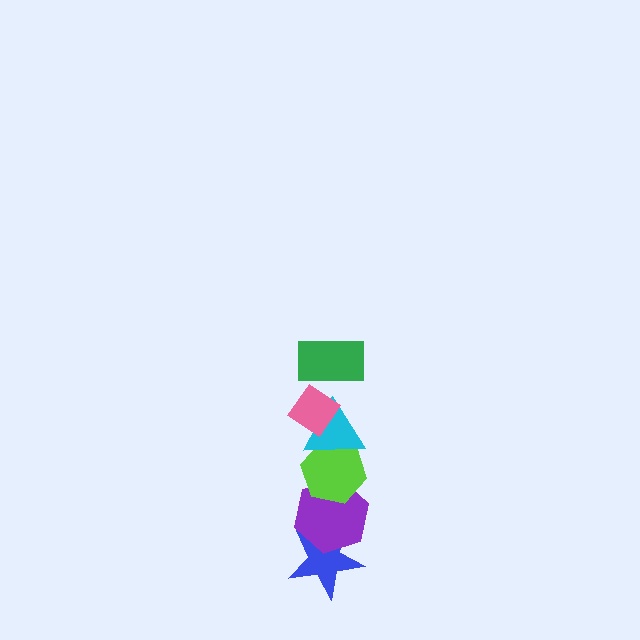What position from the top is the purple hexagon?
The purple hexagon is 5th from the top.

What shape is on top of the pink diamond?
The green rectangle is on top of the pink diamond.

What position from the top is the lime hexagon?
The lime hexagon is 4th from the top.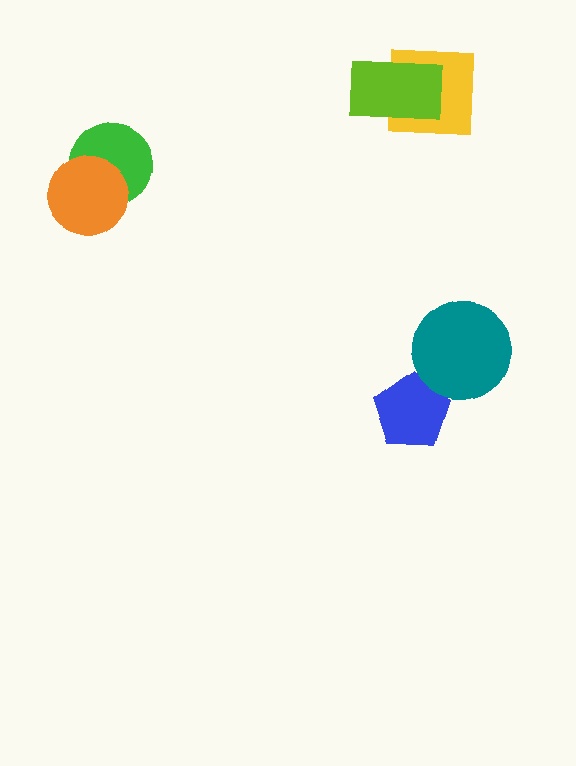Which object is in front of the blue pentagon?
The teal circle is in front of the blue pentagon.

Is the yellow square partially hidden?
Yes, it is partially covered by another shape.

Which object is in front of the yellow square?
The lime rectangle is in front of the yellow square.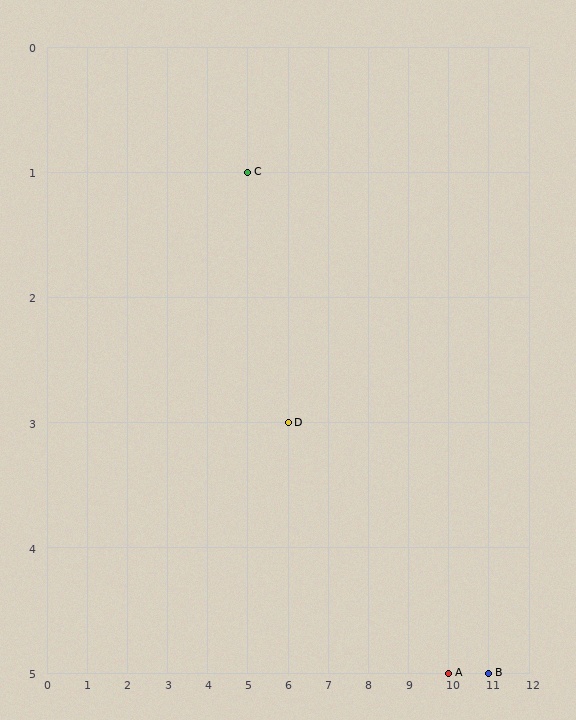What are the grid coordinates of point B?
Point B is at grid coordinates (11, 5).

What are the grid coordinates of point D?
Point D is at grid coordinates (6, 3).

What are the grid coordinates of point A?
Point A is at grid coordinates (10, 5).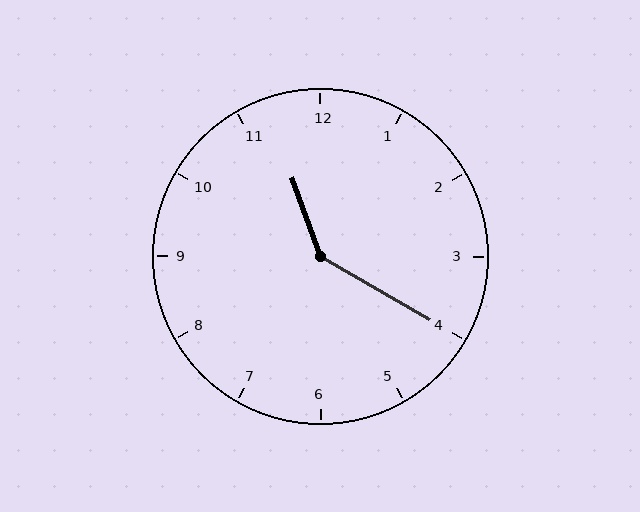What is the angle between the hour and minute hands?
Approximately 140 degrees.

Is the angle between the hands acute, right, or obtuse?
It is obtuse.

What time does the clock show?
11:20.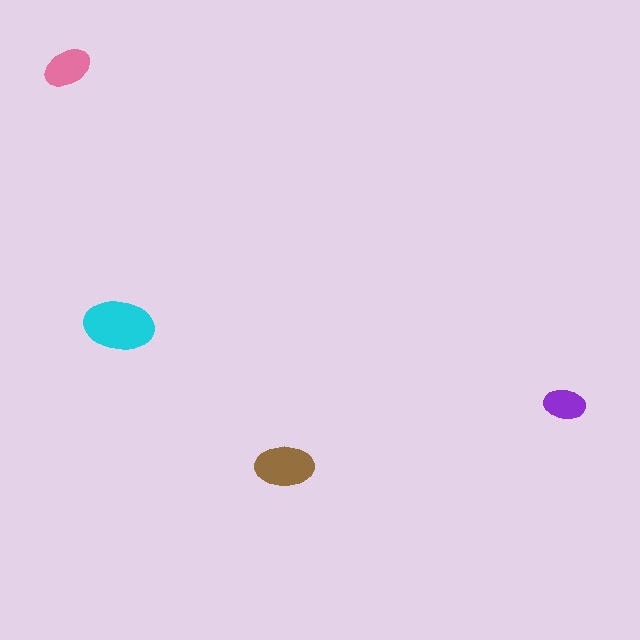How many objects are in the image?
There are 4 objects in the image.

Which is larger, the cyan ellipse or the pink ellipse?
The cyan one.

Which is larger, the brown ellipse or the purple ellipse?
The brown one.